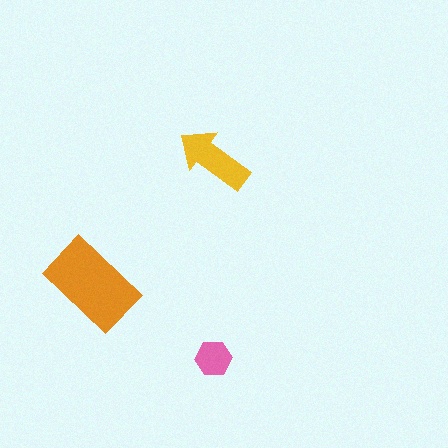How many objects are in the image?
There are 3 objects in the image.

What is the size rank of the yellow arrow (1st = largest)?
2nd.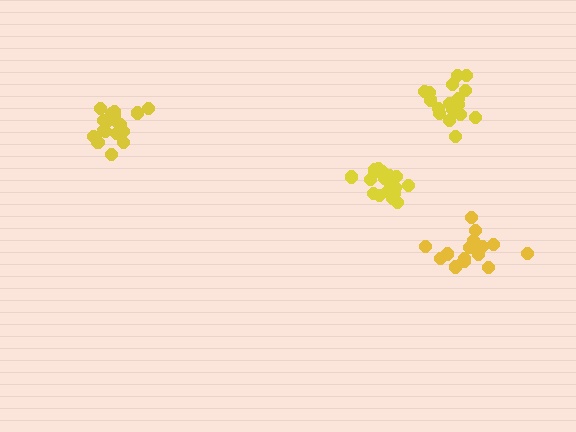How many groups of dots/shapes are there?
There are 4 groups.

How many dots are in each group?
Group 1: 19 dots, Group 2: 18 dots, Group 3: 15 dots, Group 4: 17 dots (69 total).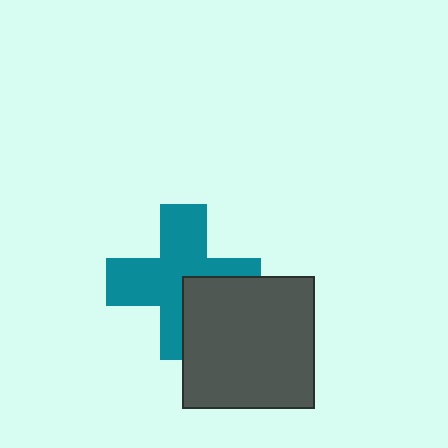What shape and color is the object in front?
The object in front is a dark gray square.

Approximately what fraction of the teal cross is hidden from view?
Roughly 30% of the teal cross is hidden behind the dark gray square.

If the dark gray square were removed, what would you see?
You would see the complete teal cross.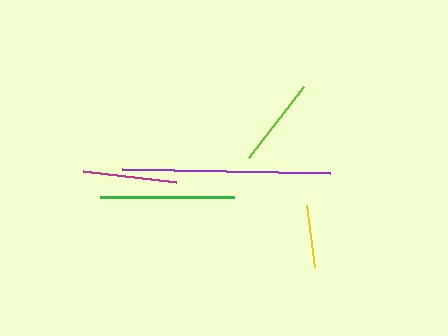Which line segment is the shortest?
The yellow line is the shortest at approximately 62 pixels.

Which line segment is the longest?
The purple line is the longest at approximately 207 pixels.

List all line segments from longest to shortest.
From longest to shortest: purple, green, magenta, lime, yellow.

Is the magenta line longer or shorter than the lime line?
The magenta line is longer than the lime line.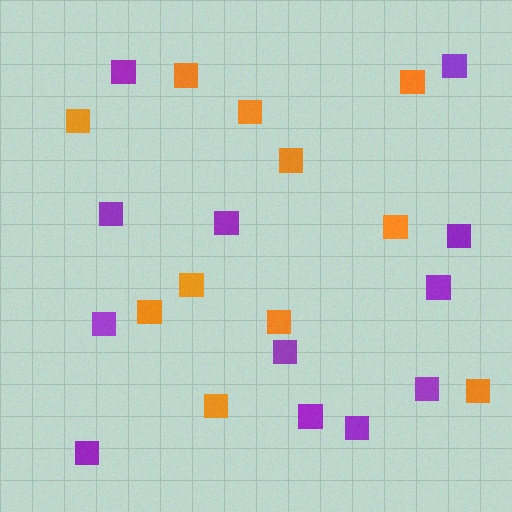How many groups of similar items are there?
There are 2 groups: one group of purple squares (12) and one group of orange squares (11).